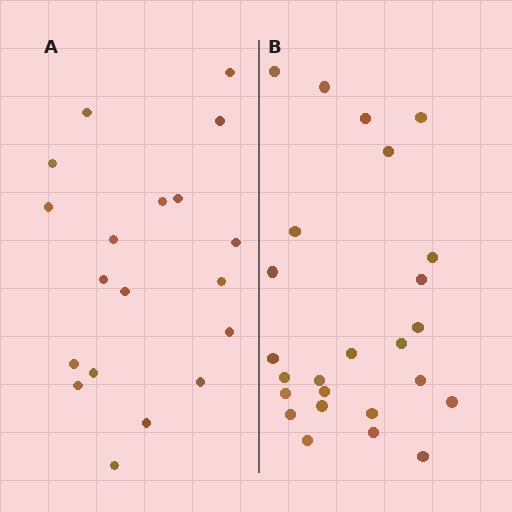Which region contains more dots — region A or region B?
Region B (the right region) has more dots.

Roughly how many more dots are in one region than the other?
Region B has about 6 more dots than region A.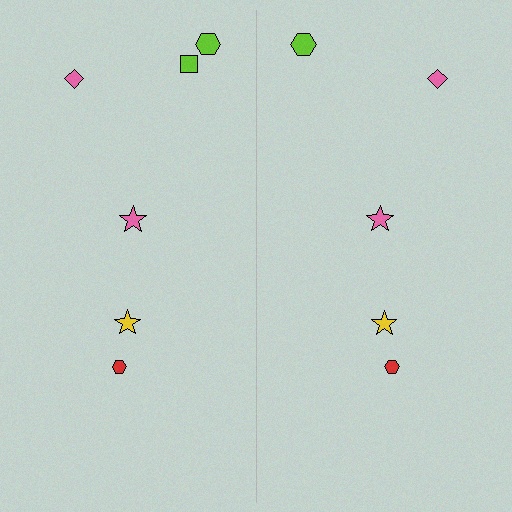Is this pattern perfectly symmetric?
No, the pattern is not perfectly symmetric. A lime square is missing from the right side.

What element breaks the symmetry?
A lime square is missing from the right side.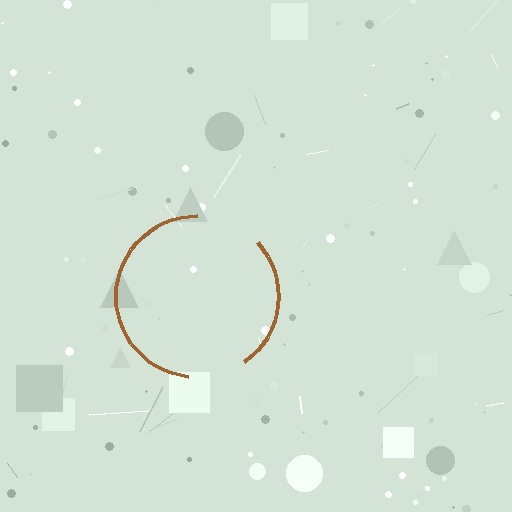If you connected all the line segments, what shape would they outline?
They would outline a circle.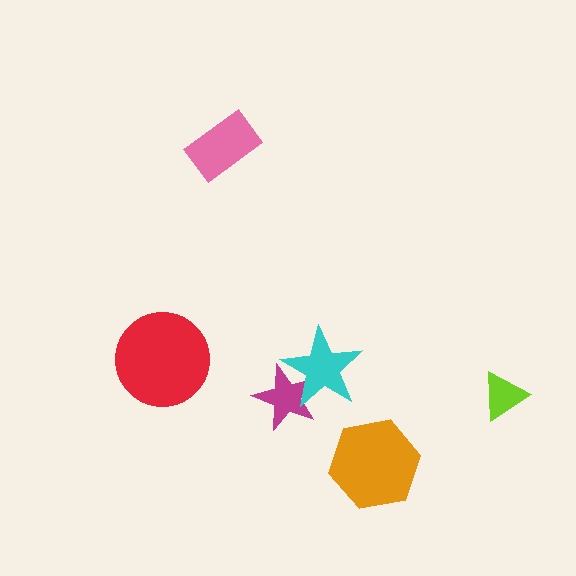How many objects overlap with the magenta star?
1 object overlaps with the magenta star.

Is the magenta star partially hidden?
Yes, it is partially covered by another shape.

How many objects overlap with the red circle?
0 objects overlap with the red circle.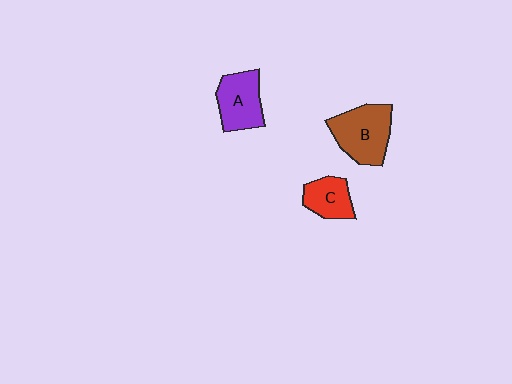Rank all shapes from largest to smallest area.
From largest to smallest: B (brown), A (purple), C (red).